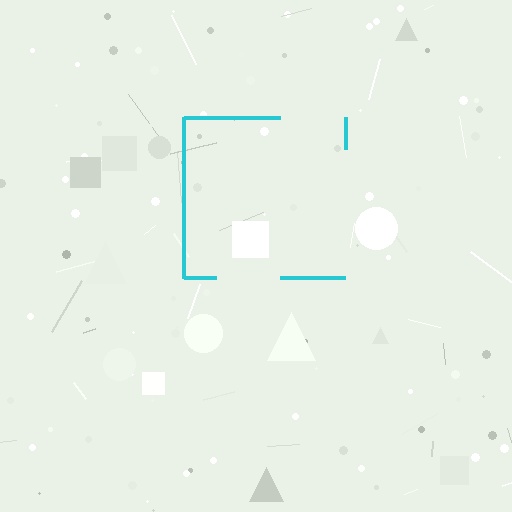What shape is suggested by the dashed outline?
The dashed outline suggests a square.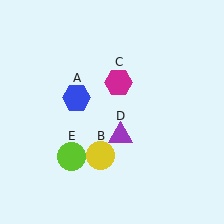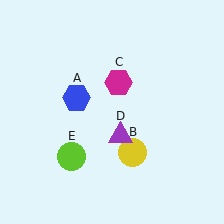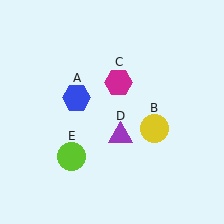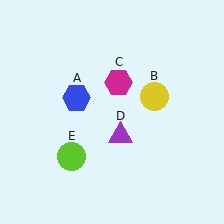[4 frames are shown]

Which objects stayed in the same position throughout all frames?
Blue hexagon (object A) and magenta hexagon (object C) and purple triangle (object D) and lime circle (object E) remained stationary.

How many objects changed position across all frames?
1 object changed position: yellow circle (object B).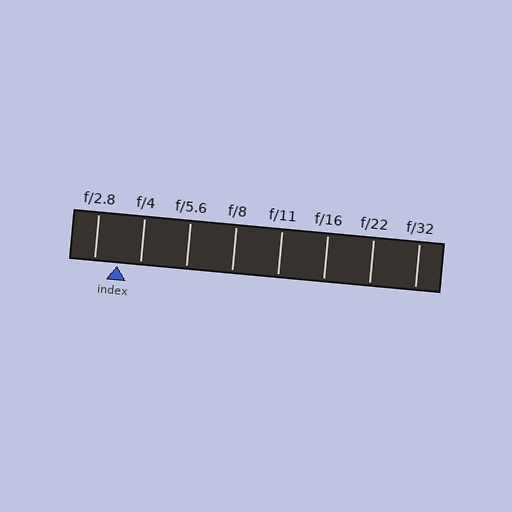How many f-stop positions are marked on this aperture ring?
There are 8 f-stop positions marked.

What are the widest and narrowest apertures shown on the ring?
The widest aperture shown is f/2.8 and the narrowest is f/32.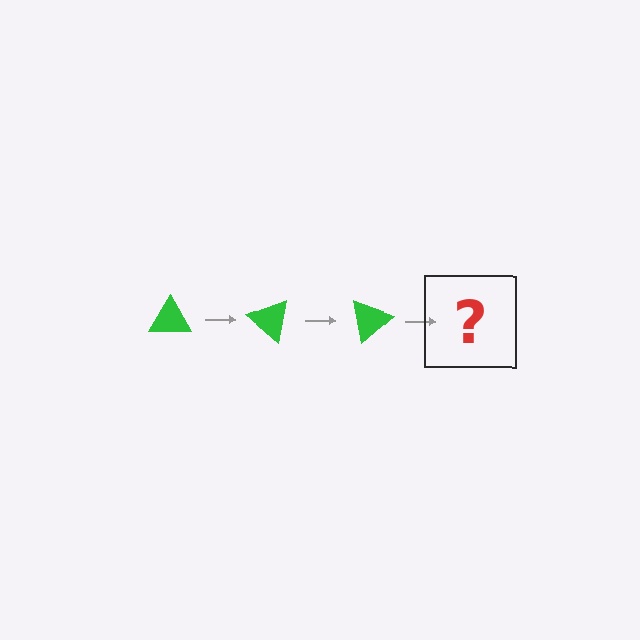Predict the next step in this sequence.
The next step is a green triangle rotated 120 degrees.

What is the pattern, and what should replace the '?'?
The pattern is that the triangle rotates 40 degrees each step. The '?' should be a green triangle rotated 120 degrees.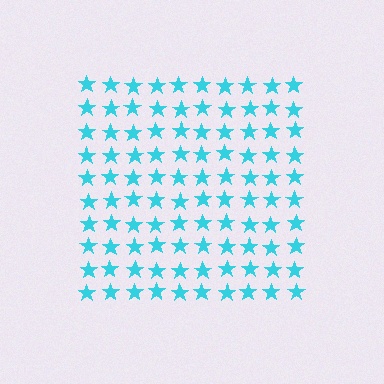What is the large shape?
The large shape is a square.